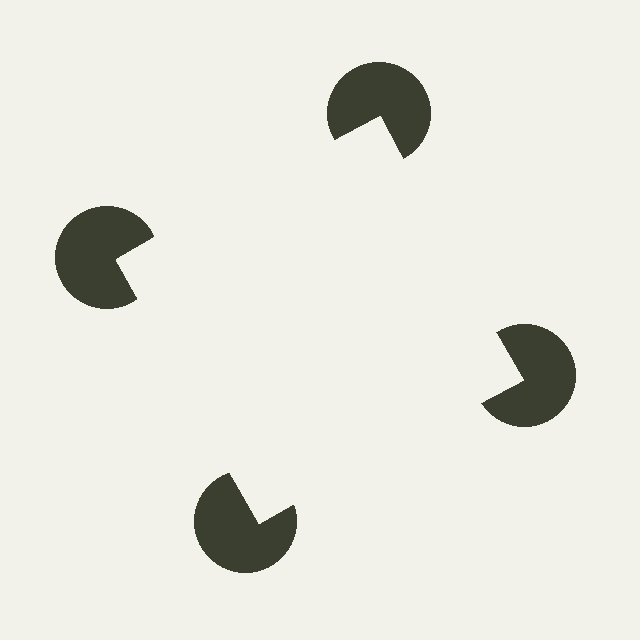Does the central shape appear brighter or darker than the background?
It typically appears slightly brighter than the background, even though no actual brightness change is drawn.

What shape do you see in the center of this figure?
An illusory square — its edges are inferred from the aligned wedge cuts in the pac-man discs, not physically drawn.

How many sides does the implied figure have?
4 sides.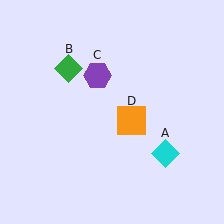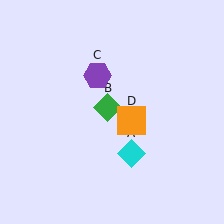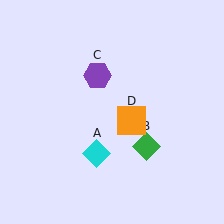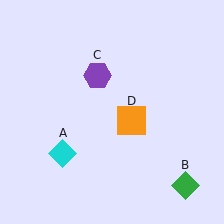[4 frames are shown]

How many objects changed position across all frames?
2 objects changed position: cyan diamond (object A), green diamond (object B).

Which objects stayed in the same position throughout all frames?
Purple hexagon (object C) and orange square (object D) remained stationary.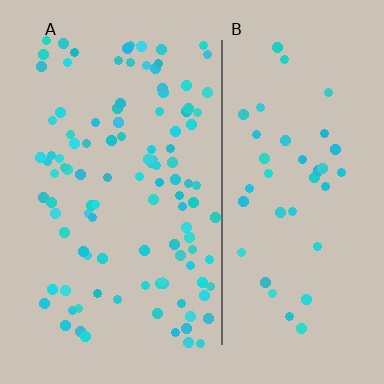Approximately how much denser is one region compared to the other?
Approximately 2.6× — region A over region B.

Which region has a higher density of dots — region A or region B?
A (the left).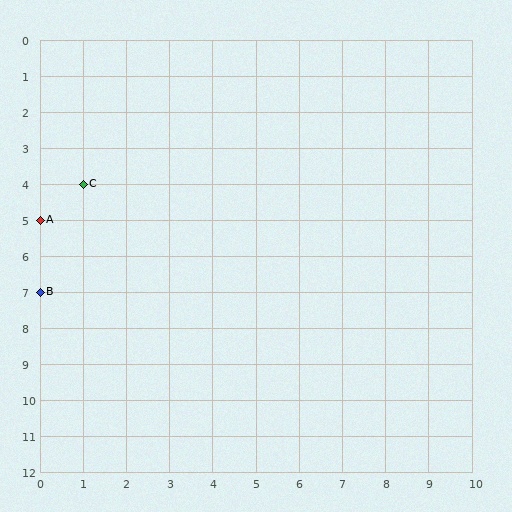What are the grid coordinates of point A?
Point A is at grid coordinates (0, 5).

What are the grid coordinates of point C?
Point C is at grid coordinates (1, 4).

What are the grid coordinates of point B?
Point B is at grid coordinates (0, 7).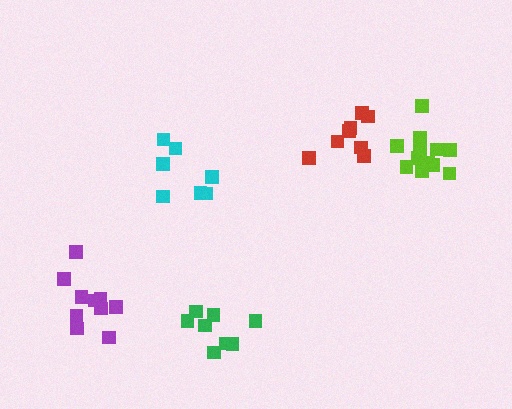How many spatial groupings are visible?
There are 5 spatial groupings.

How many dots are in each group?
Group 1: 7 dots, Group 2: 12 dots, Group 3: 8 dots, Group 4: 10 dots, Group 5: 8 dots (45 total).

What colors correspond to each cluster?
The clusters are colored: cyan, lime, red, purple, green.